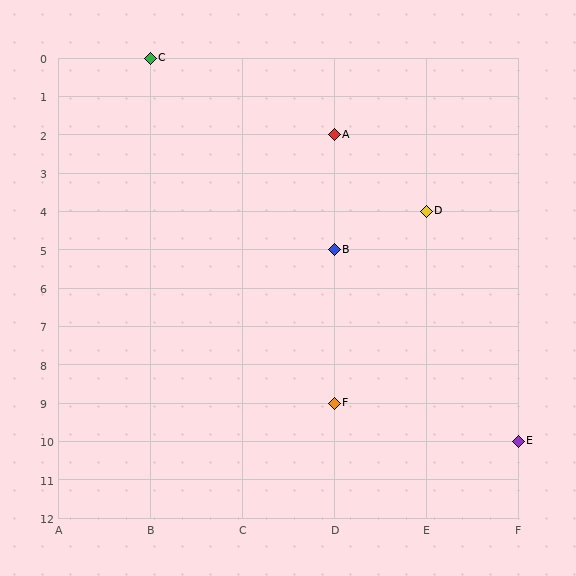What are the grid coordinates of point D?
Point D is at grid coordinates (E, 4).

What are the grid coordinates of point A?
Point A is at grid coordinates (D, 2).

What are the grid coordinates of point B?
Point B is at grid coordinates (D, 5).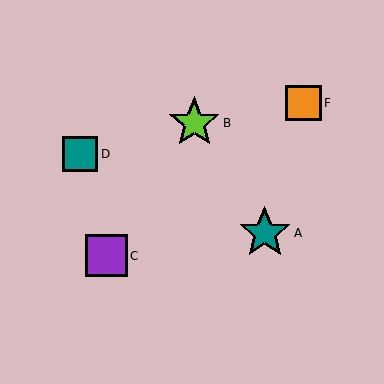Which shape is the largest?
The teal star (labeled A) is the largest.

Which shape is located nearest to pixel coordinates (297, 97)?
The orange square (labeled F) at (303, 103) is nearest to that location.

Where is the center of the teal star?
The center of the teal star is at (265, 233).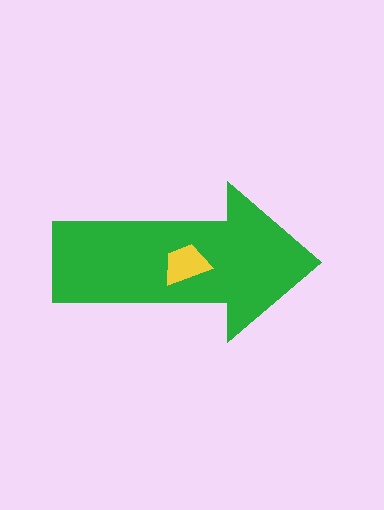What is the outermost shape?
The green arrow.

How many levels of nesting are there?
2.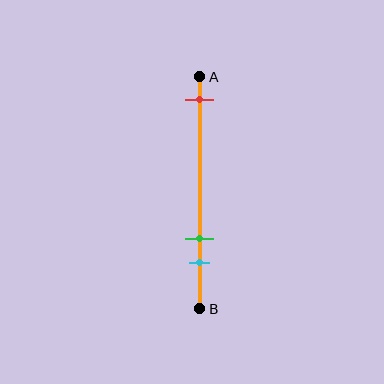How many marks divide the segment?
There are 3 marks dividing the segment.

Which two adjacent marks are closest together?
The green and cyan marks are the closest adjacent pair.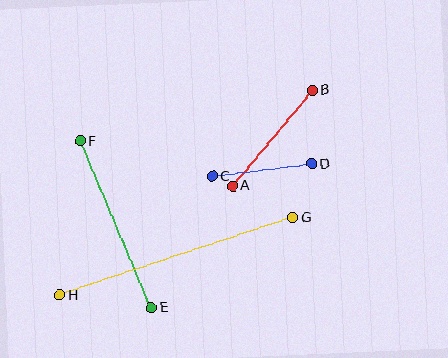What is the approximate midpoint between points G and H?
The midpoint is at approximately (176, 257) pixels.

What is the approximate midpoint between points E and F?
The midpoint is at approximately (116, 224) pixels.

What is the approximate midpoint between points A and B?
The midpoint is at approximately (273, 138) pixels.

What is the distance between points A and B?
The distance is approximately 124 pixels.